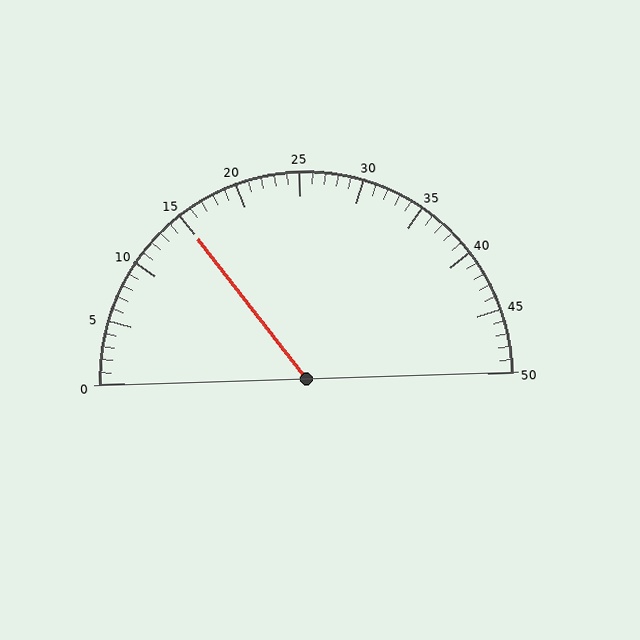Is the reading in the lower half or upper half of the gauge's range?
The reading is in the lower half of the range (0 to 50).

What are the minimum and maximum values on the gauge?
The gauge ranges from 0 to 50.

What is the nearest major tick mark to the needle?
The nearest major tick mark is 15.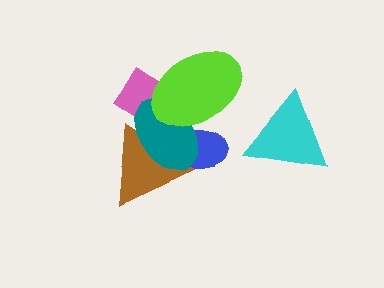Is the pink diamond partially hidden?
Yes, it is partially covered by another shape.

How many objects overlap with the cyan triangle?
0 objects overlap with the cyan triangle.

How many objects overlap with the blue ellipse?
3 objects overlap with the blue ellipse.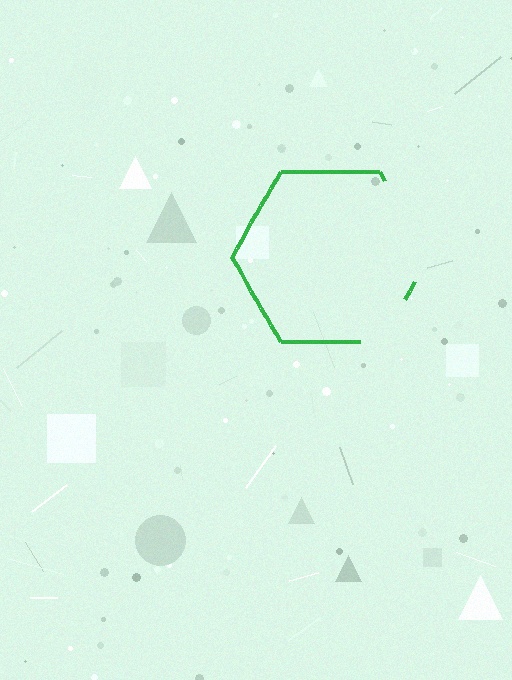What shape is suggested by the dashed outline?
The dashed outline suggests a hexagon.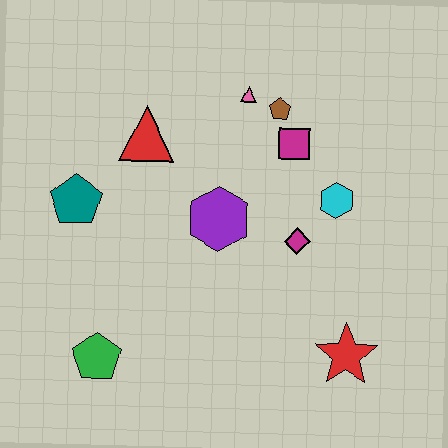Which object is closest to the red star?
The magenta diamond is closest to the red star.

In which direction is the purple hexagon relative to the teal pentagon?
The purple hexagon is to the right of the teal pentagon.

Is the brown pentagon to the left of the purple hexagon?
No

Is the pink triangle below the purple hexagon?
No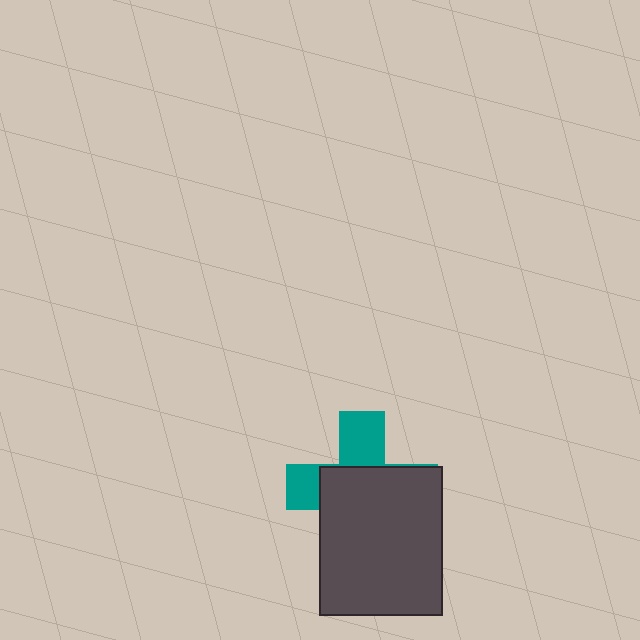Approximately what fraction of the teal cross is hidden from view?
Roughly 65% of the teal cross is hidden behind the dark gray rectangle.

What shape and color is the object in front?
The object in front is a dark gray rectangle.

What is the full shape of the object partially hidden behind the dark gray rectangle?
The partially hidden object is a teal cross.